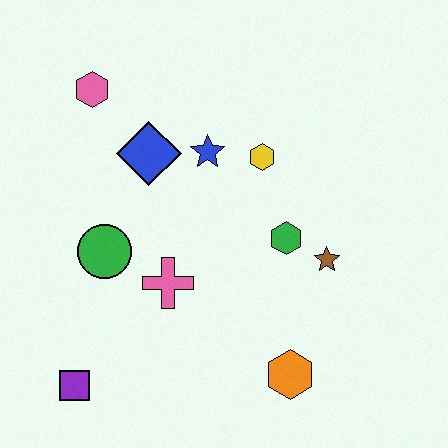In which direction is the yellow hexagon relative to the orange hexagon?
The yellow hexagon is above the orange hexagon.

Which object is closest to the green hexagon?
The brown star is closest to the green hexagon.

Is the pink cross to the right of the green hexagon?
No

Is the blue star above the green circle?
Yes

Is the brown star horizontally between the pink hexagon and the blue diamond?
No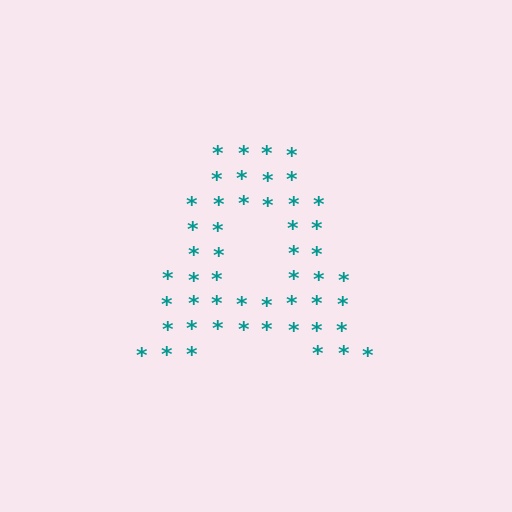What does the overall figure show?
The overall figure shows the letter A.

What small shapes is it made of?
It is made of small asterisks.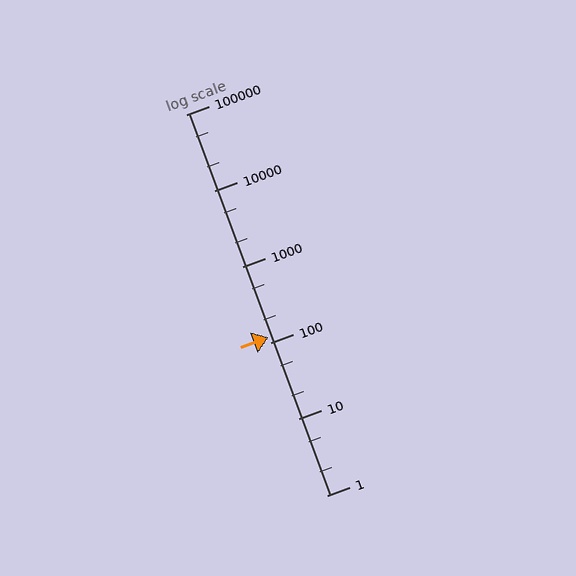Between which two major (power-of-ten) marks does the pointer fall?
The pointer is between 100 and 1000.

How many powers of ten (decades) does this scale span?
The scale spans 5 decades, from 1 to 100000.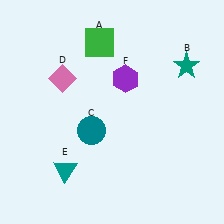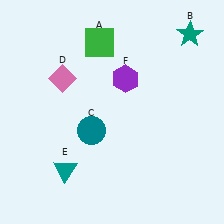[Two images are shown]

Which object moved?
The teal star (B) moved up.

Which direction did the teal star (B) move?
The teal star (B) moved up.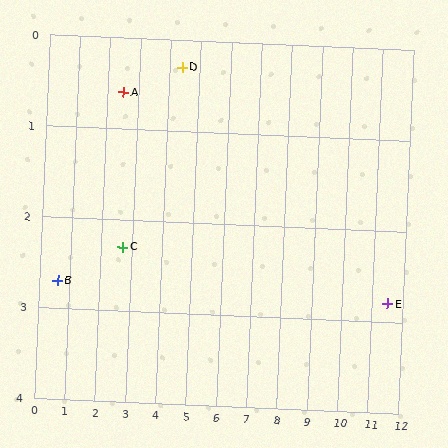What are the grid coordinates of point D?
Point D is at approximately (4.4, 0.3).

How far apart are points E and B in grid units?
Points E and B are about 10.9 grid units apart.